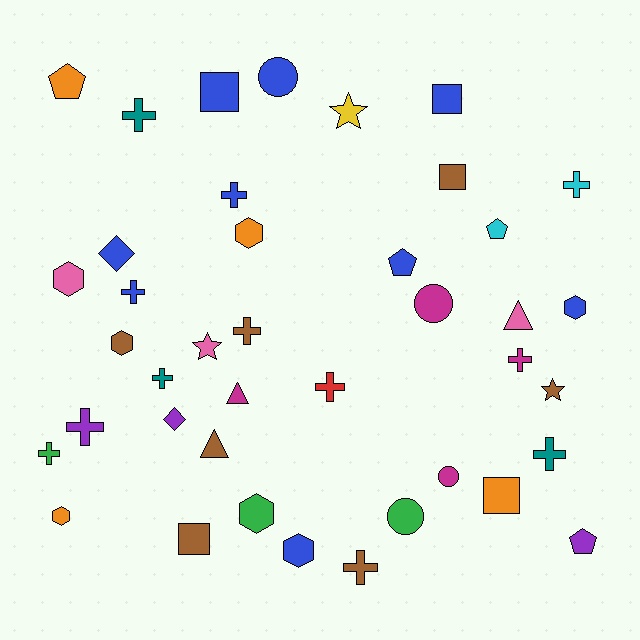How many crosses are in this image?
There are 12 crosses.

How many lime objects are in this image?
There are no lime objects.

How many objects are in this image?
There are 40 objects.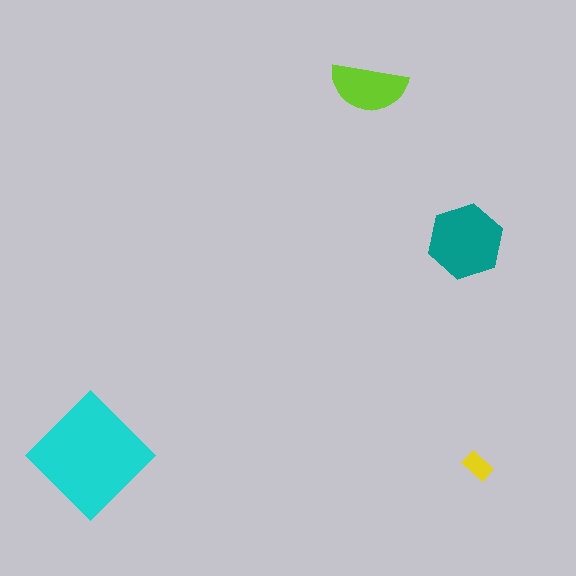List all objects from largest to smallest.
The cyan diamond, the teal hexagon, the lime semicircle, the yellow rectangle.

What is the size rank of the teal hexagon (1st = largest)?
2nd.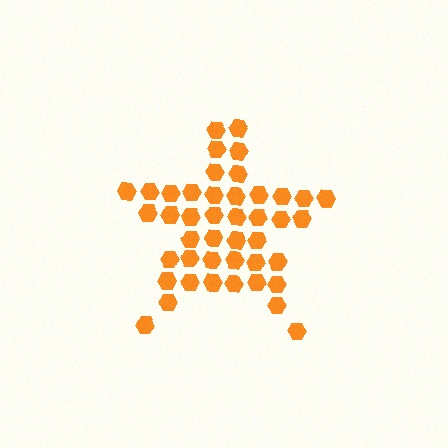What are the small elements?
The small elements are hexagons.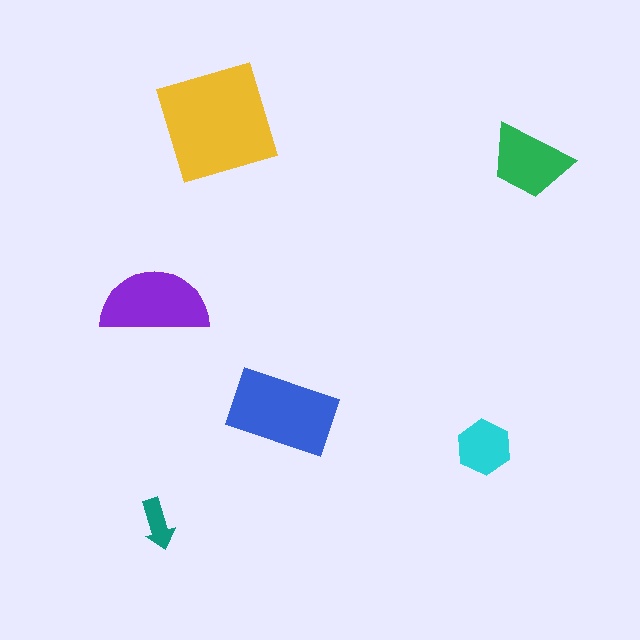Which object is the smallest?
The teal arrow.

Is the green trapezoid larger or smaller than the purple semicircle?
Smaller.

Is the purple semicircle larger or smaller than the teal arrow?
Larger.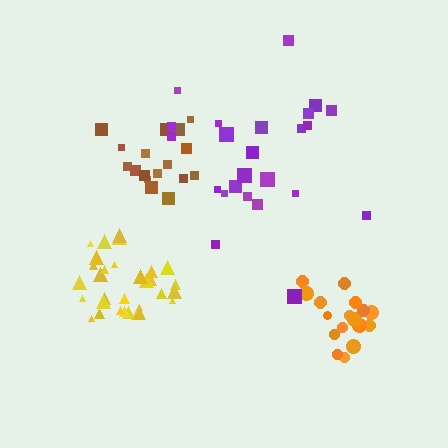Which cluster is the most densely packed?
Yellow.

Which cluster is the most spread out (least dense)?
Purple.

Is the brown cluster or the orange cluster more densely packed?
Brown.